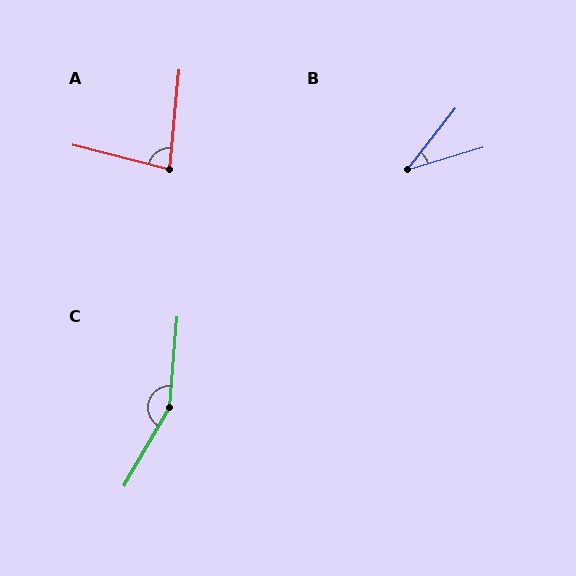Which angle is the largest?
C, at approximately 155 degrees.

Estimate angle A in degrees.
Approximately 81 degrees.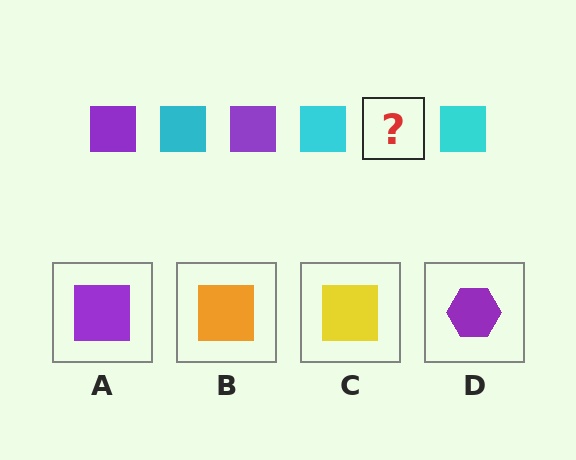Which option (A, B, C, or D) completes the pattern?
A.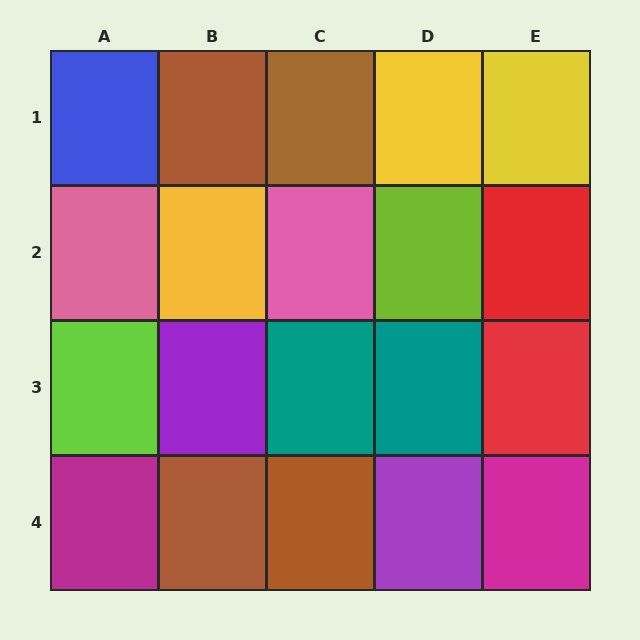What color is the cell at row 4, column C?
Brown.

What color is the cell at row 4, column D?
Purple.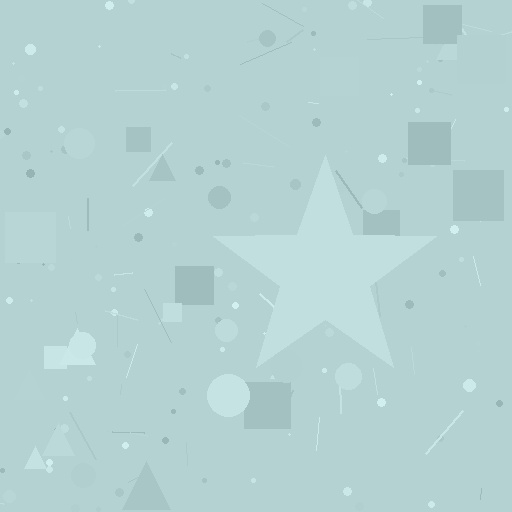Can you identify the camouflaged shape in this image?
The camouflaged shape is a star.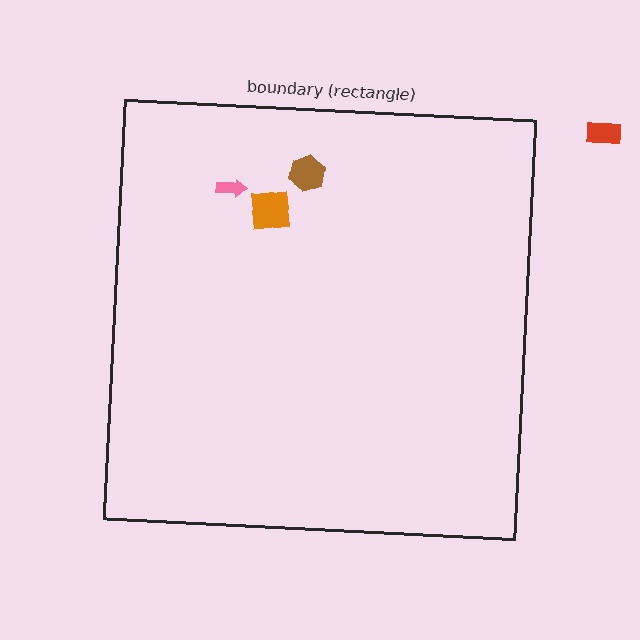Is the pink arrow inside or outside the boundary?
Inside.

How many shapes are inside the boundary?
3 inside, 1 outside.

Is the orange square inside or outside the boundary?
Inside.